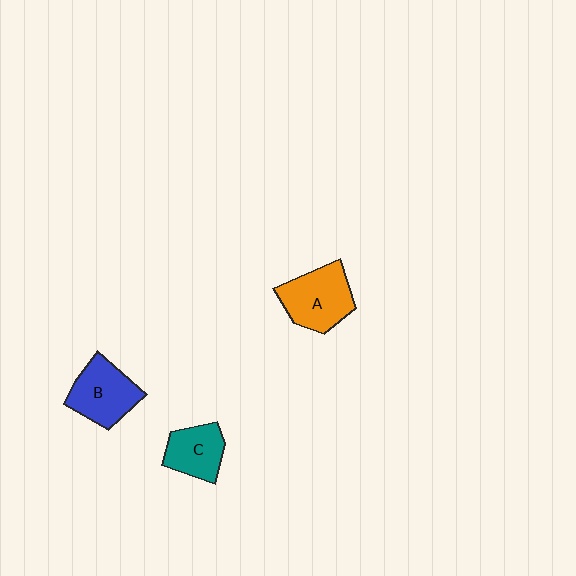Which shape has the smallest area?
Shape C (teal).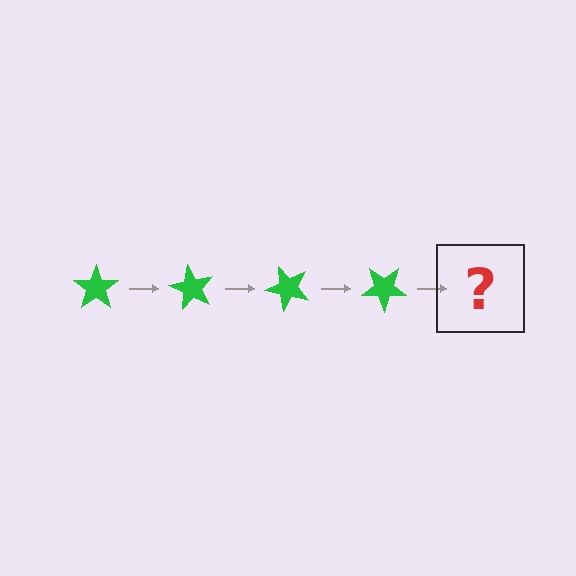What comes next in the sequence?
The next element should be a green star rotated 240 degrees.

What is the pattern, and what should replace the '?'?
The pattern is that the star rotates 60 degrees each step. The '?' should be a green star rotated 240 degrees.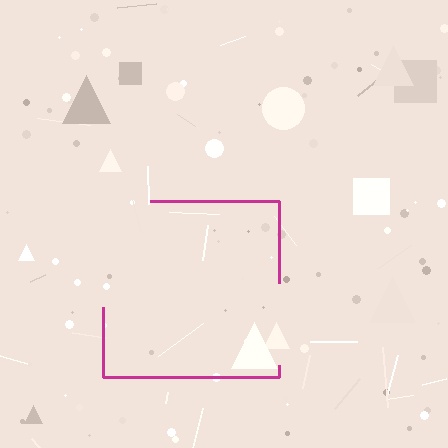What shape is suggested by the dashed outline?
The dashed outline suggests a square.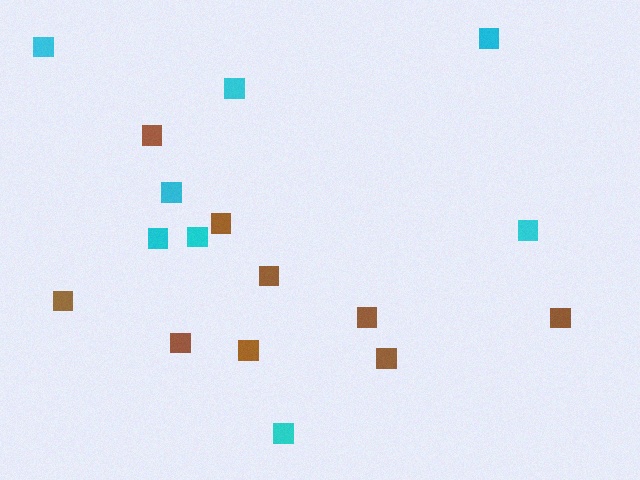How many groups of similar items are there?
There are 2 groups: one group of brown squares (9) and one group of cyan squares (8).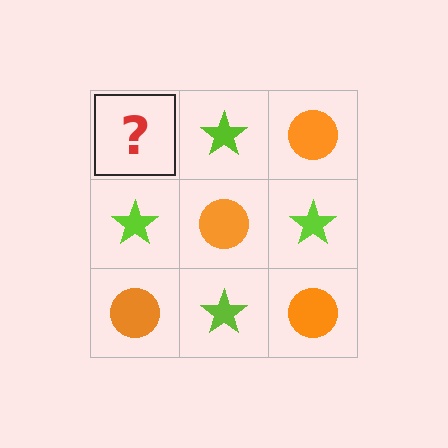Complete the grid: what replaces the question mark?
The question mark should be replaced with an orange circle.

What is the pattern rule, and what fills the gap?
The rule is that it alternates orange circle and lime star in a checkerboard pattern. The gap should be filled with an orange circle.